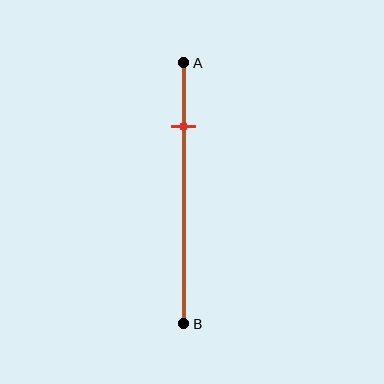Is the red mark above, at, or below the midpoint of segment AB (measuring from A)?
The red mark is above the midpoint of segment AB.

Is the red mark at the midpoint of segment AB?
No, the mark is at about 25% from A, not at the 50% midpoint.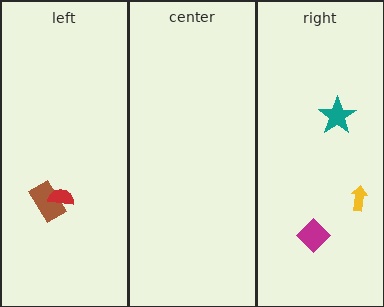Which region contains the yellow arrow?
The right region.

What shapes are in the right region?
The yellow arrow, the teal star, the magenta diamond.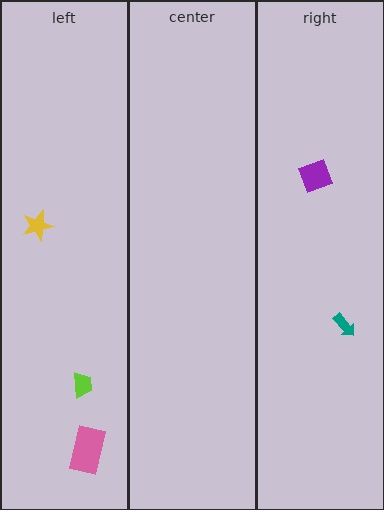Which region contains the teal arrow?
The right region.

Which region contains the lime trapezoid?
The left region.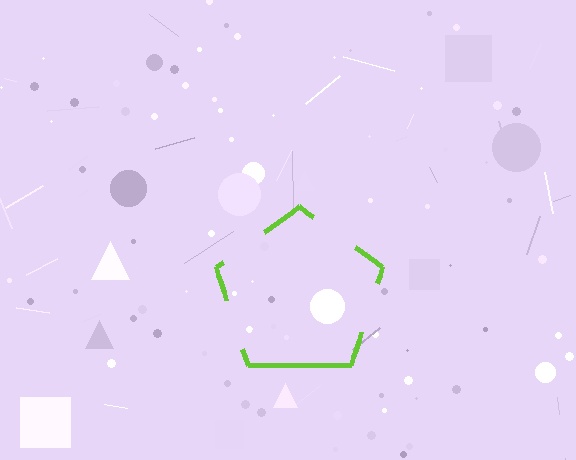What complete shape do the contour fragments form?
The contour fragments form a pentagon.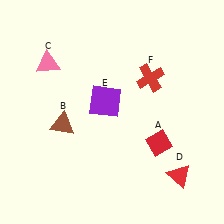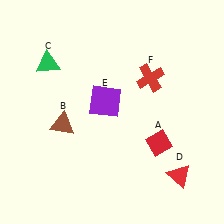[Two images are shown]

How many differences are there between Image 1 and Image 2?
There is 1 difference between the two images.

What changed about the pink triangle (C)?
In Image 1, C is pink. In Image 2, it changed to green.